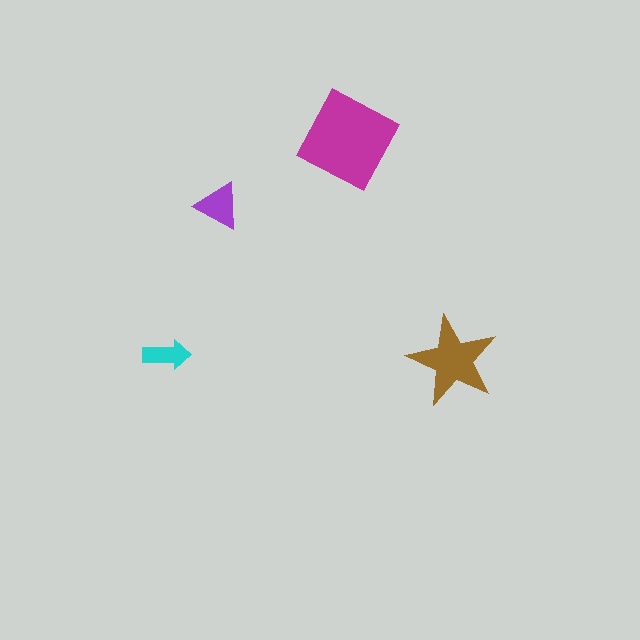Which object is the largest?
The magenta diamond.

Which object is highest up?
The magenta diamond is topmost.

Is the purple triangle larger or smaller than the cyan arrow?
Larger.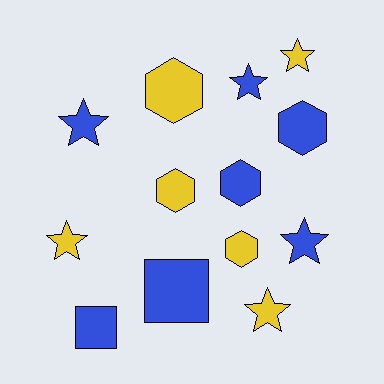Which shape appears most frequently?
Star, with 6 objects.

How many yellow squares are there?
There are no yellow squares.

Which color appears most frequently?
Blue, with 7 objects.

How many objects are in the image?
There are 13 objects.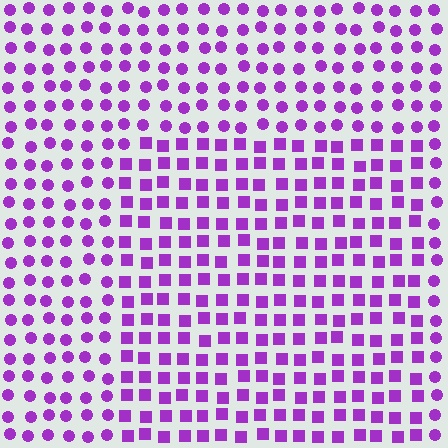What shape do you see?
I see a rectangle.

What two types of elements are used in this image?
The image uses squares inside the rectangle region and circles outside it.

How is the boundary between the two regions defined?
The boundary is defined by a change in element shape: squares inside vs. circles outside. All elements share the same color and spacing.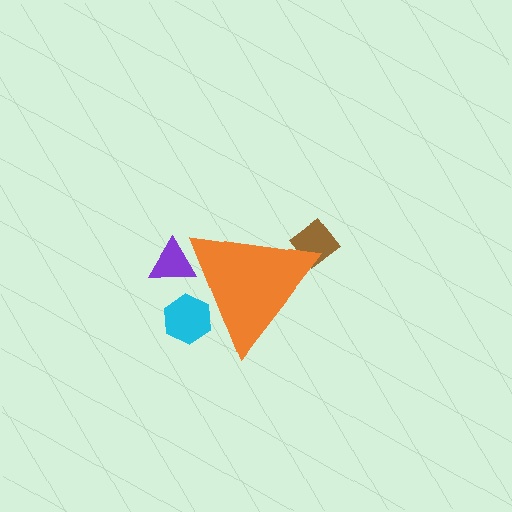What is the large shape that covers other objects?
An orange triangle.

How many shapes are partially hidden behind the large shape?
3 shapes are partially hidden.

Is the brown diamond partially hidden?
Yes, the brown diamond is partially hidden behind the orange triangle.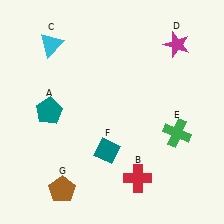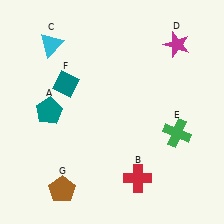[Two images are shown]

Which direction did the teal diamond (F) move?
The teal diamond (F) moved up.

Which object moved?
The teal diamond (F) moved up.